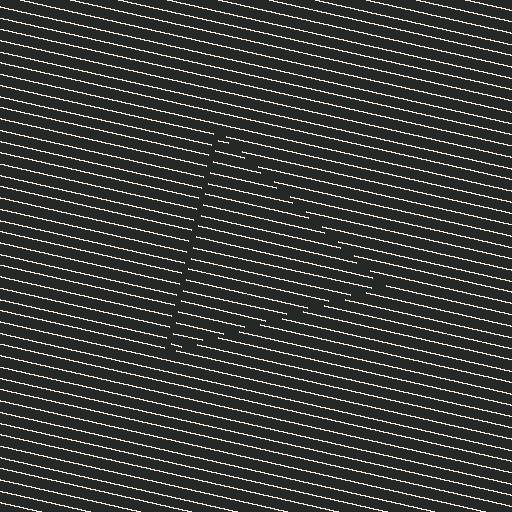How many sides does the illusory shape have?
3 sides — the line-ends trace a triangle.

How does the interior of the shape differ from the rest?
The interior of the shape contains the same grating, shifted by half a period — the contour is defined by the phase discontinuity where line-ends from the inner and outer gratings abut.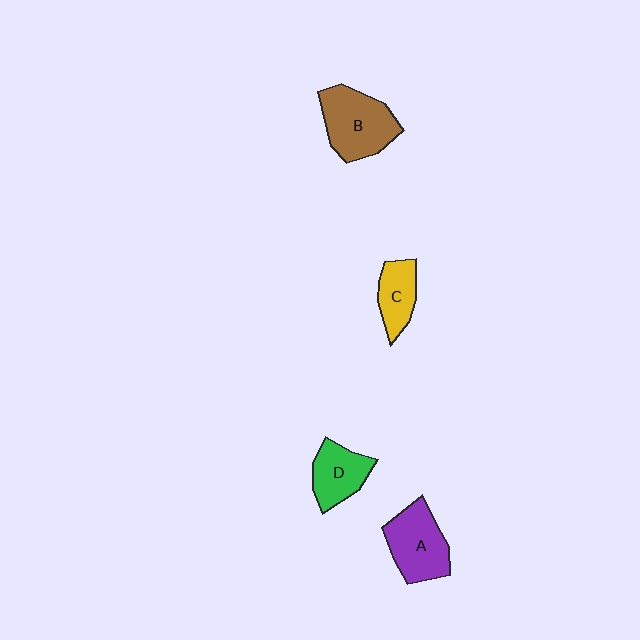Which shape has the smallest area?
Shape C (yellow).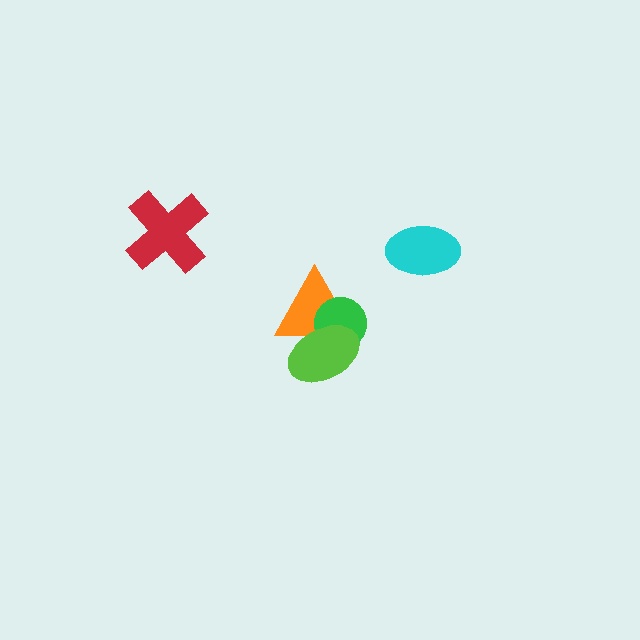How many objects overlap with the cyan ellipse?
0 objects overlap with the cyan ellipse.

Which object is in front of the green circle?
The lime ellipse is in front of the green circle.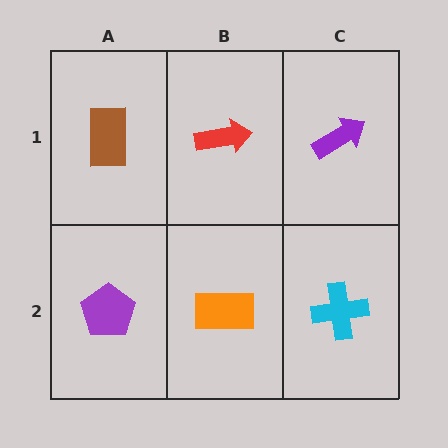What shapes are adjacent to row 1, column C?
A cyan cross (row 2, column C), a red arrow (row 1, column B).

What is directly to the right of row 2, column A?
An orange rectangle.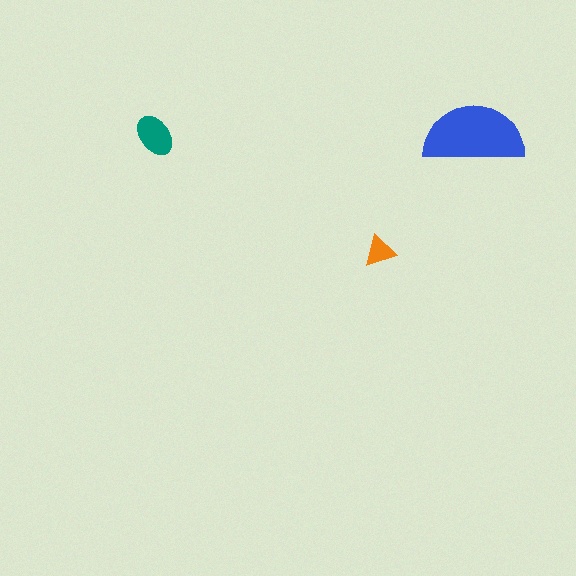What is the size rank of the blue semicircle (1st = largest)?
1st.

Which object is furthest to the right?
The blue semicircle is rightmost.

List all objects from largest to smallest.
The blue semicircle, the teal ellipse, the orange triangle.